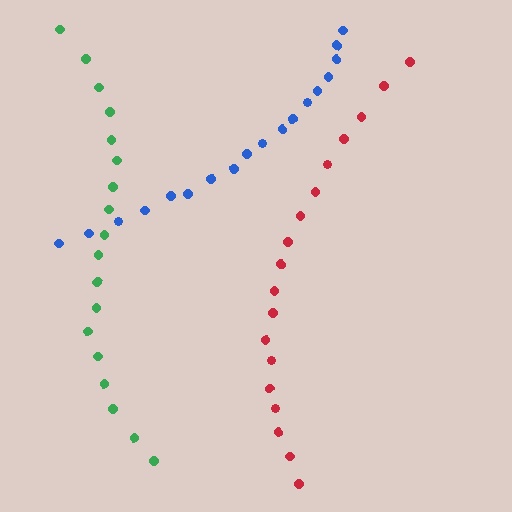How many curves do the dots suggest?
There are 3 distinct paths.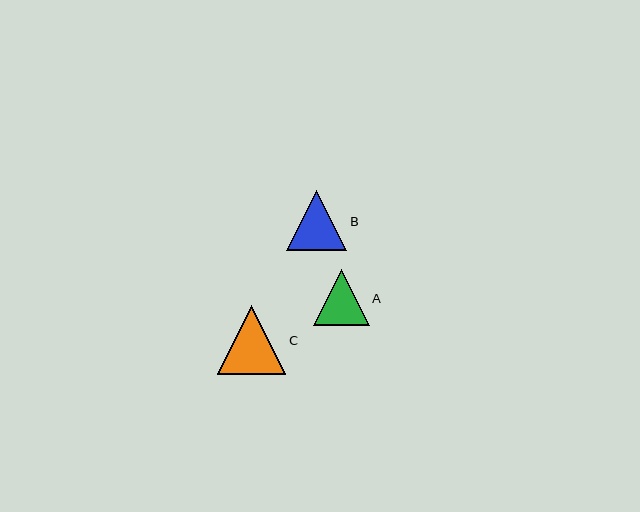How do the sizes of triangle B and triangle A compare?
Triangle B and triangle A are approximately the same size.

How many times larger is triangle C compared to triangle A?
Triangle C is approximately 1.2 times the size of triangle A.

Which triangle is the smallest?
Triangle A is the smallest with a size of approximately 56 pixels.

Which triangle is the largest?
Triangle C is the largest with a size of approximately 69 pixels.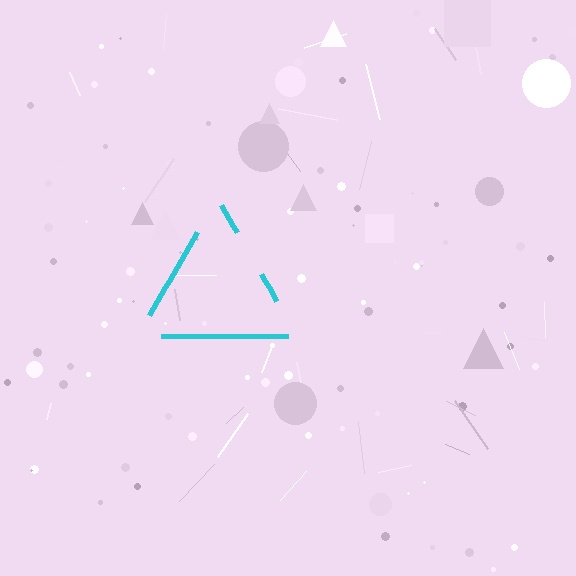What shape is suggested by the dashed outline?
The dashed outline suggests a triangle.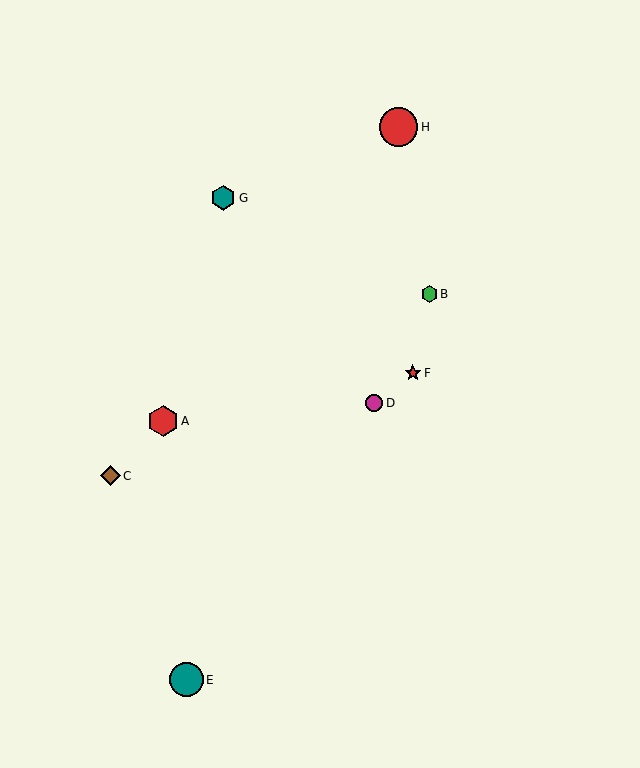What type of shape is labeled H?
Shape H is a red circle.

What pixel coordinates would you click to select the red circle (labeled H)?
Click at (398, 127) to select the red circle H.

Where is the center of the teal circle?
The center of the teal circle is at (187, 680).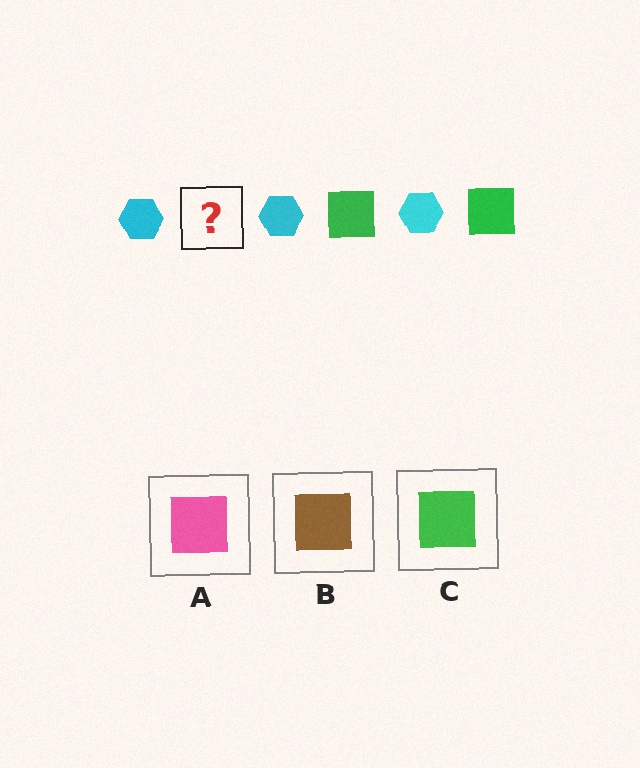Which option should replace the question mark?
Option C.